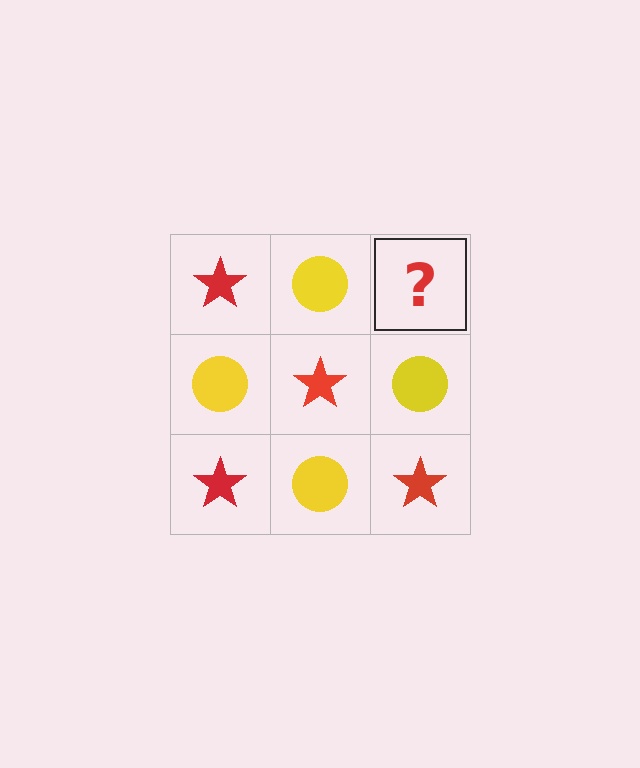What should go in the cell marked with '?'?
The missing cell should contain a red star.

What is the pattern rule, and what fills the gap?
The rule is that it alternates red star and yellow circle in a checkerboard pattern. The gap should be filled with a red star.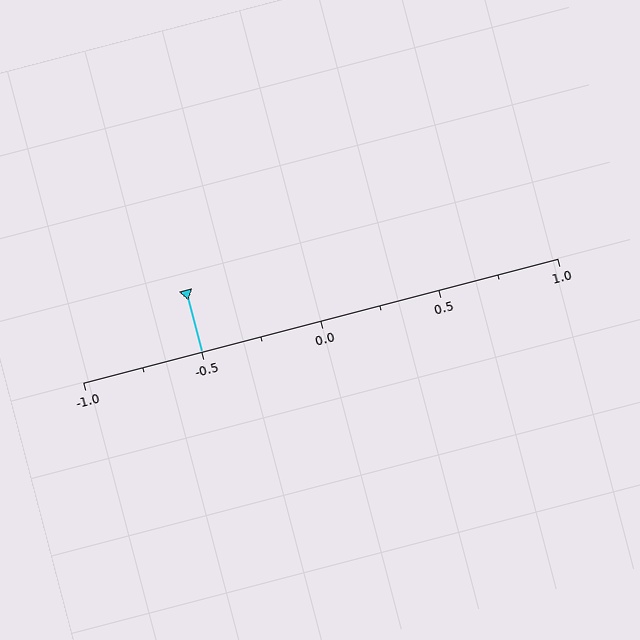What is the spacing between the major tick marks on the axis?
The major ticks are spaced 0.5 apart.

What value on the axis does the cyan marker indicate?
The marker indicates approximately -0.5.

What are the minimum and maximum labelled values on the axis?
The axis runs from -1.0 to 1.0.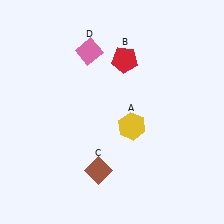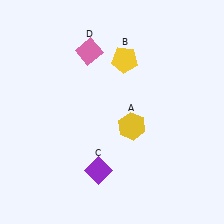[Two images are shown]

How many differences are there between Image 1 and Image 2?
There are 2 differences between the two images.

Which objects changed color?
B changed from red to yellow. C changed from brown to purple.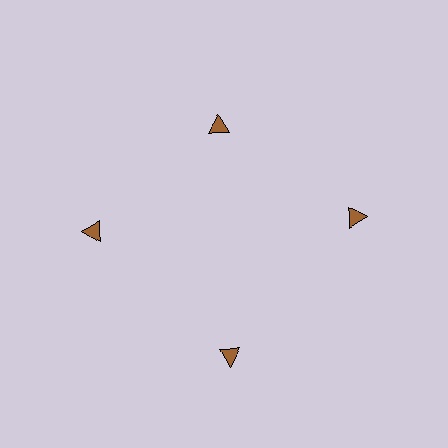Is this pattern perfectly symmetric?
No. The 4 brown triangles are arranged in a ring, but one element near the 12 o'clock position is pulled inward toward the center, breaking the 4-fold rotational symmetry.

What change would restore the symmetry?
The symmetry would be restored by moving it outward, back onto the ring so that all 4 triangles sit at equal angles and equal distance from the center.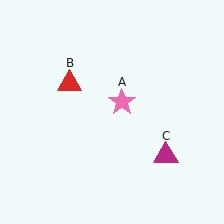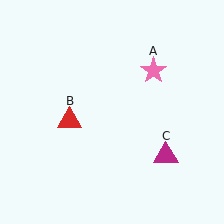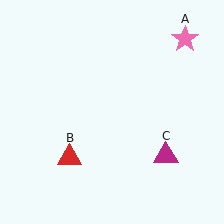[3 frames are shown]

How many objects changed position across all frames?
2 objects changed position: pink star (object A), red triangle (object B).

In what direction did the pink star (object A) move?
The pink star (object A) moved up and to the right.